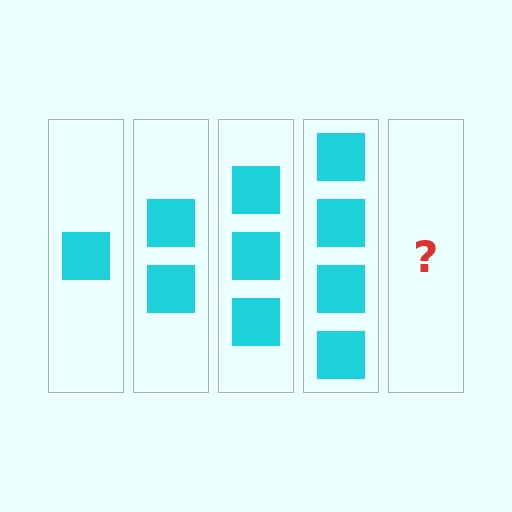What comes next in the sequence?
The next element should be 5 squares.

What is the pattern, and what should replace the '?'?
The pattern is that each step adds one more square. The '?' should be 5 squares.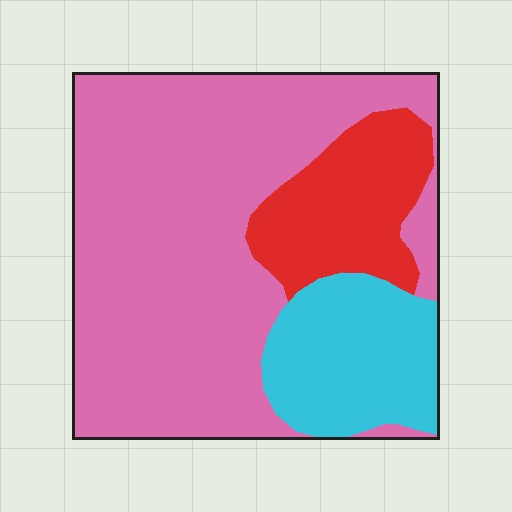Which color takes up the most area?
Pink, at roughly 65%.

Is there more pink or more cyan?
Pink.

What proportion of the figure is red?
Red takes up about one sixth (1/6) of the figure.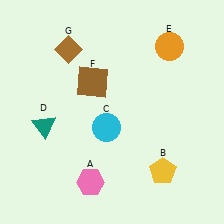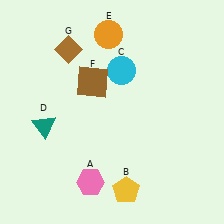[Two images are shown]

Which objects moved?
The objects that moved are: the yellow pentagon (B), the cyan circle (C), the orange circle (E).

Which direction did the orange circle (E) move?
The orange circle (E) moved left.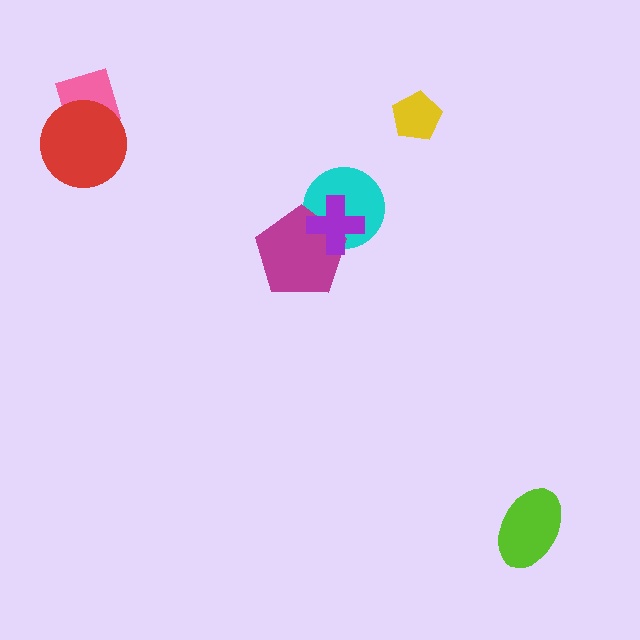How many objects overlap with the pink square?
1 object overlaps with the pink square.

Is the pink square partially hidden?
Yes, it is partially covered by another shape.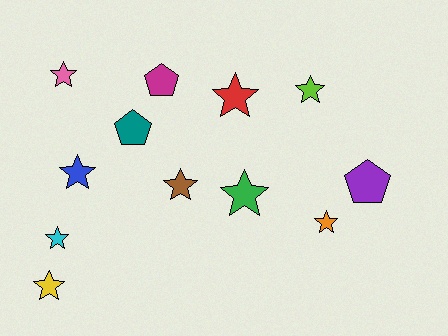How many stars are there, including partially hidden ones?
There are 9 stars.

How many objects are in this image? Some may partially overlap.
There are 12 objects.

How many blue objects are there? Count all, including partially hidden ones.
There is 1 blue object.